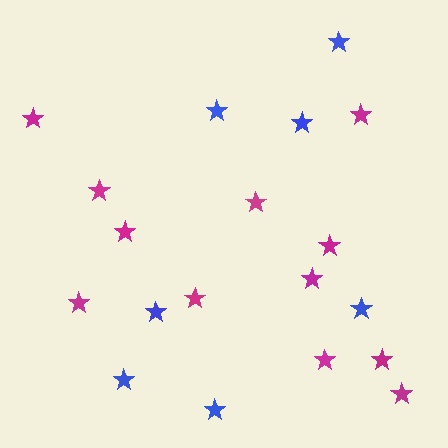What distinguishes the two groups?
There are 2 groups: one group of magenta stars (12) and one group of blue stars (7).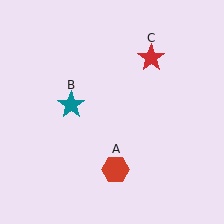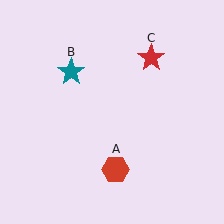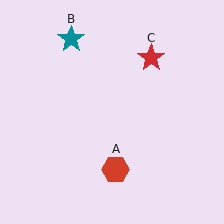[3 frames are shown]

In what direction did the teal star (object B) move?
The teal star (object B) moved up.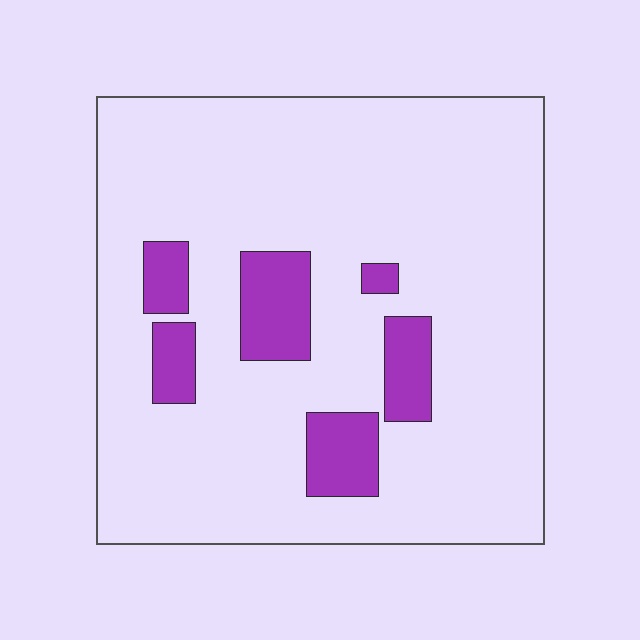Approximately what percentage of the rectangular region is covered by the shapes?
Approximately 15%.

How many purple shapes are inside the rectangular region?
6.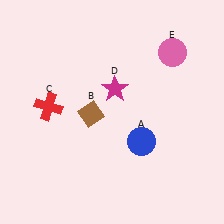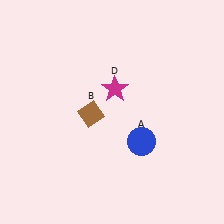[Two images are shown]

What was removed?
The red cross (C), the pink circle (E) were removed in Image 2.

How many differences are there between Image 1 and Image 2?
There are 2 differences between the two images.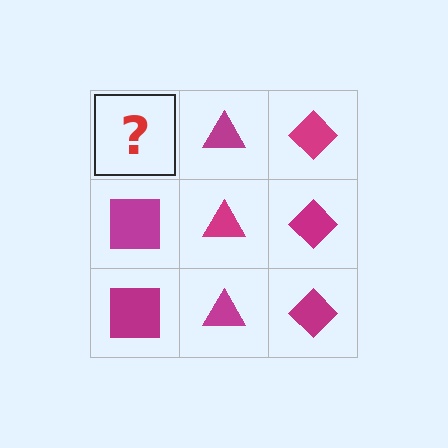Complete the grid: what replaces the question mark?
The question mark should be replaced with a magenta square.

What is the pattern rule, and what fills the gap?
The rule is that each column has a consistent shape. The gap should be filled with a magenta square.